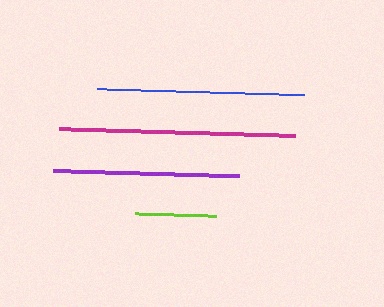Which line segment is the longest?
The magenta line is the longest at approximately 236 pixels.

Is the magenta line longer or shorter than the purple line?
The magenta line is longer than the purple line.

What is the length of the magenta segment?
The magenta segment is approximately 236 pixels long.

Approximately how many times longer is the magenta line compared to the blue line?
The magenta line is approximately 1.1 times the length of the blue line.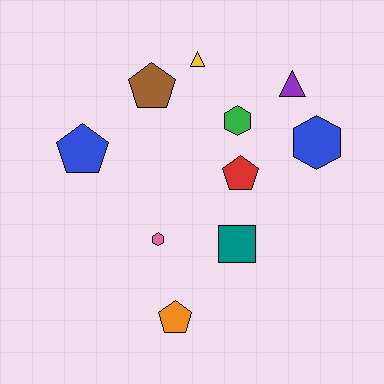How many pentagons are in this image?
There are 4 pentagons.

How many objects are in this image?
There are 10 objects.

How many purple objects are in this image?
There is 1 purple object.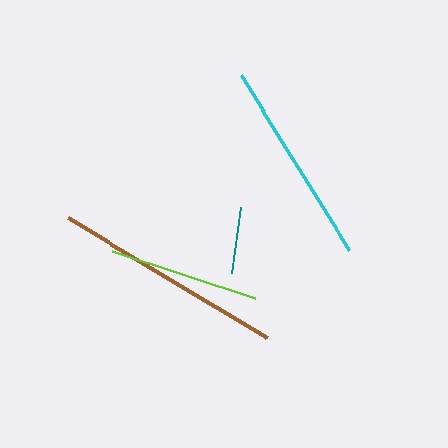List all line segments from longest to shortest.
From longest to shortest: brown, cyan, lime, teal.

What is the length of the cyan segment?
The cyan segment is approximately 205 pixels long.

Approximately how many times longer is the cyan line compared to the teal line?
The cyan line is approximately 3.1 times the length of the teal line.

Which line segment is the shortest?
The teal line is the shortest at approximately 67 pixels.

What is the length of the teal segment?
The teal segment is approximately 67 pixels long.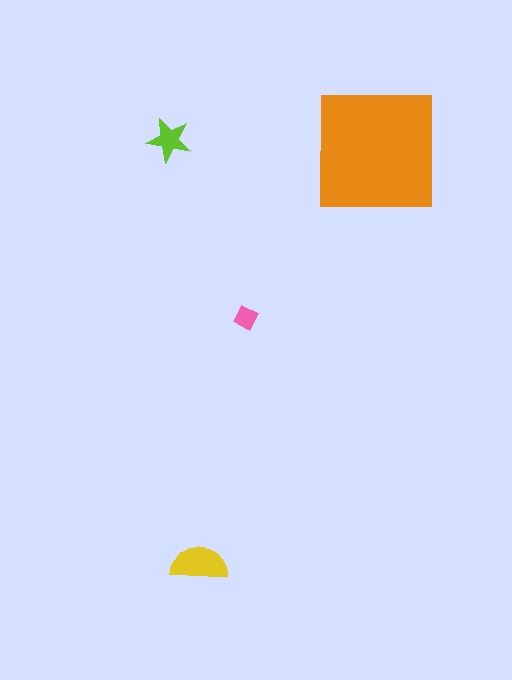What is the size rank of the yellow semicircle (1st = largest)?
2nd.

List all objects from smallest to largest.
The pink diamond, the lime star, the yellow semicircle, the orange square.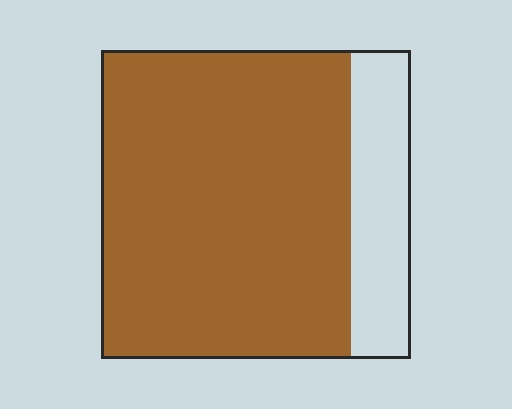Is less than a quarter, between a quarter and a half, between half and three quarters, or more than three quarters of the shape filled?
More than three quarters.